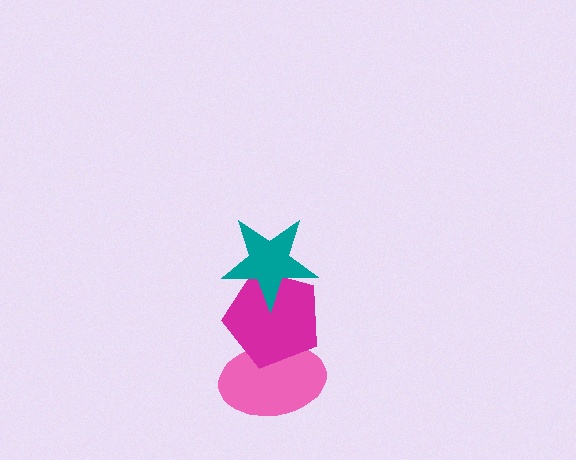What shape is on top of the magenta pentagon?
The teal star is on top of the magenta pentagon.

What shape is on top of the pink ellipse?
The magenta pentagon is on top of the pink ellipse.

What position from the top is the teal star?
The teal star is 1st from the top.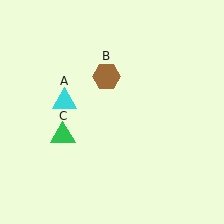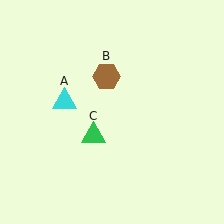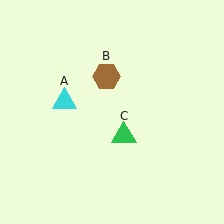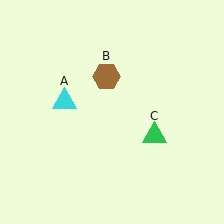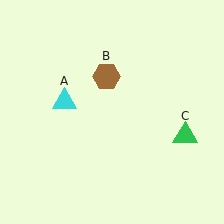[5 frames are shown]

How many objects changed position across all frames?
1 object changed position: green triangle (object C).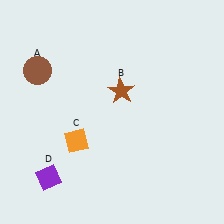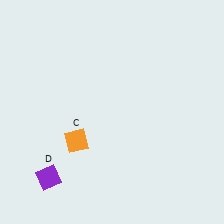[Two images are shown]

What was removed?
The brown circle (A), the brown star (B) were removed in Image 2.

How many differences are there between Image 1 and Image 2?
There are 2 differences between the two images.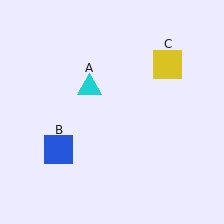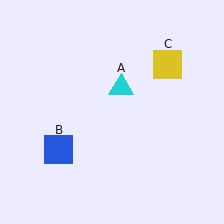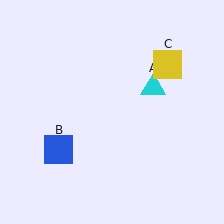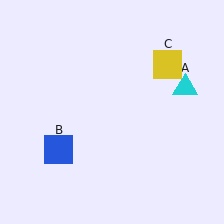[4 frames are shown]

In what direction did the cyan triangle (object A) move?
The cyan triangle (object A) moved right.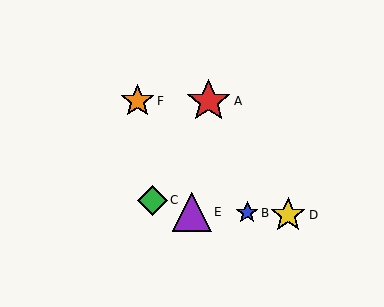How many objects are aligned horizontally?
2 objects (A, F) are aligned horizontally.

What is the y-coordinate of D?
Object D is at y≈215.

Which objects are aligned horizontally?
Objects A, F are aligned horizontally.